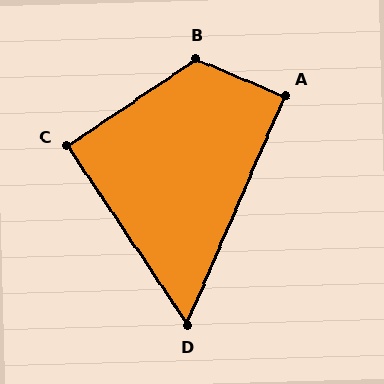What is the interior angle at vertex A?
Approximately 90 degrees (approximately right).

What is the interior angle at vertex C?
Approximately 90 degrees (approximately right).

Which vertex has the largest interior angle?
B, at approximately 123 degrees.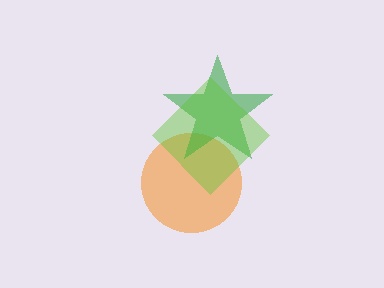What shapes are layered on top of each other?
The layered shapes are: an orange circle, a green star, a lime diamond.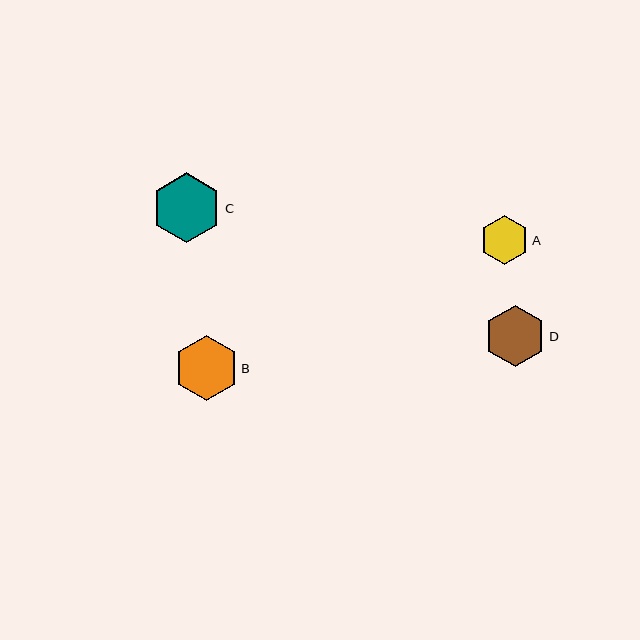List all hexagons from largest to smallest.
From largest to smallest: C, B, D, A.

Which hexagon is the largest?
Hexagon C is the largest with a size of approximately 70 pixels.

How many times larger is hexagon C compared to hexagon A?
Hexagon C is approximately 1.4 times the size of hexagon A.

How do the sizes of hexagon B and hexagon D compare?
Hexagon B and hexagon D are approximately the same size.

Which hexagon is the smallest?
Hexagon A is the smallest with a size of approximately 49 pixels.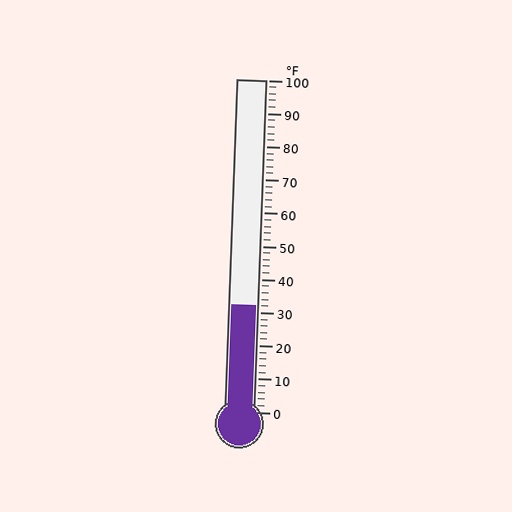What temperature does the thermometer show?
The thermometer shows approximately 32°F.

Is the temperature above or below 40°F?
The temperature is below 40°F.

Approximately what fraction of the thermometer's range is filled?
The thermometer is filled to approximately 30% of its range.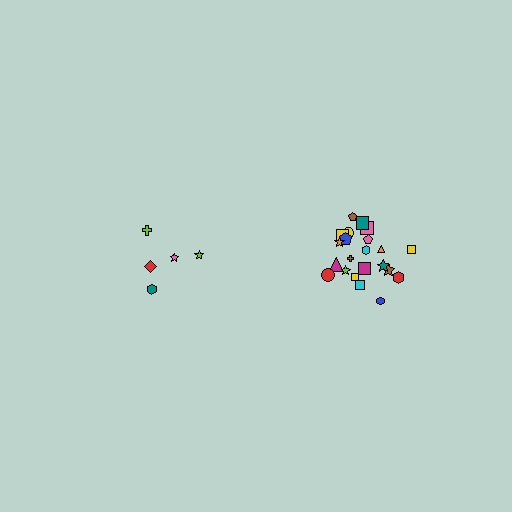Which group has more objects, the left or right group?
The right group.